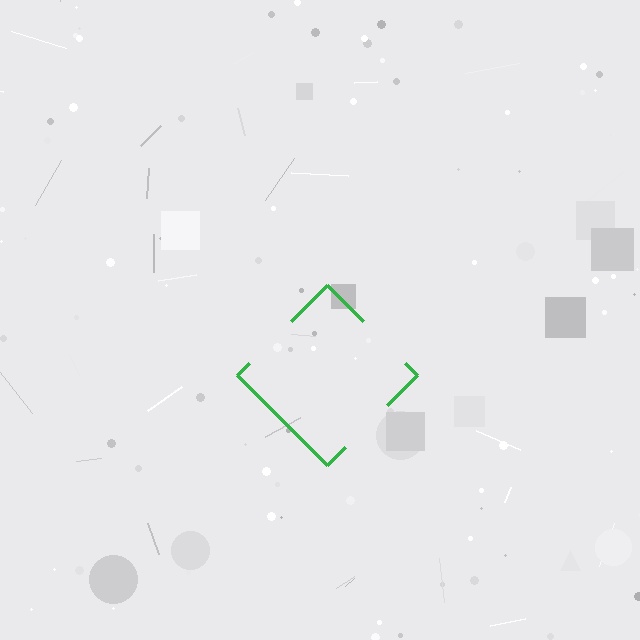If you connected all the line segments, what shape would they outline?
They would outline a diamond.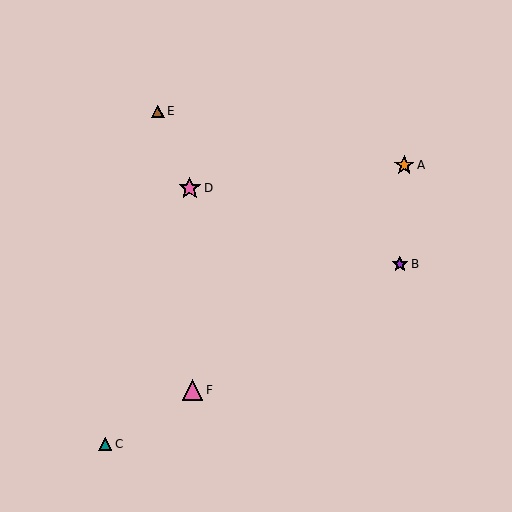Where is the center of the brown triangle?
The center of the brown triangle is at (158, 111).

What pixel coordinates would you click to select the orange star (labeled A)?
Click at (404, 165) to select the orange star A.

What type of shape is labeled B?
Shape B is a purple star.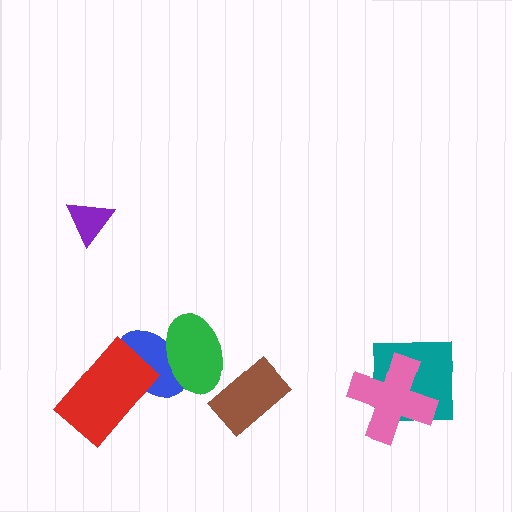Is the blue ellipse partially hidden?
Yes, it is partially covered by another shape.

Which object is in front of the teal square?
The pink cross is in front of the teal square.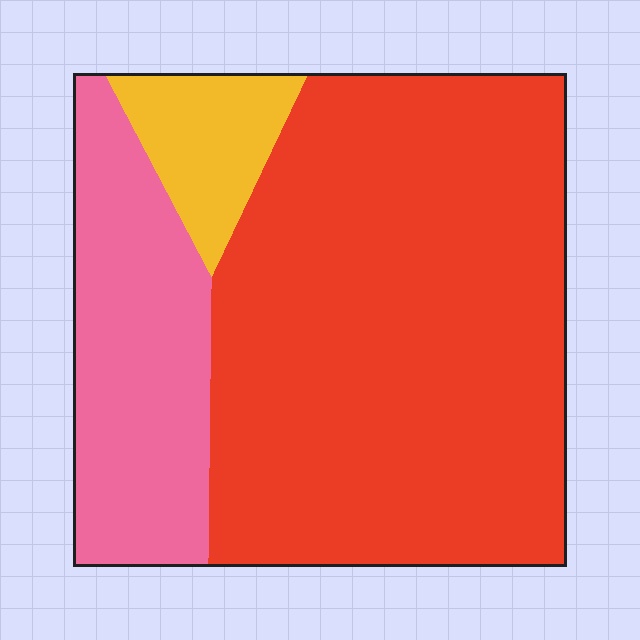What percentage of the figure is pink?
Pink takes up between a sixth and a third of the figure.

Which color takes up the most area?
Red, at roughly 70%.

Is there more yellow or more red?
Red.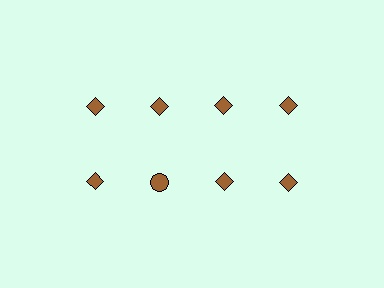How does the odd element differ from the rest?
It has a different shape: circle instead of diamond.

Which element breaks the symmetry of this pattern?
The brown circle in the second row, second from left column breaks the symmetry. All other shapes are brown diamonds.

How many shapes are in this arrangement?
There are 8 shapes arranged in a grid pattern.